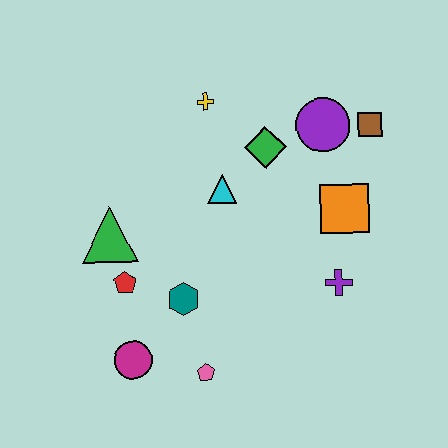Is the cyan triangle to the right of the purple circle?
No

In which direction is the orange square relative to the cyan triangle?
The orange square is to the right of the cyan triangle.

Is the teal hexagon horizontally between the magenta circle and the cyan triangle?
Yes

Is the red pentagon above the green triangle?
No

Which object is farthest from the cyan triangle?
The magenta circle is farthest from the cyan triangle.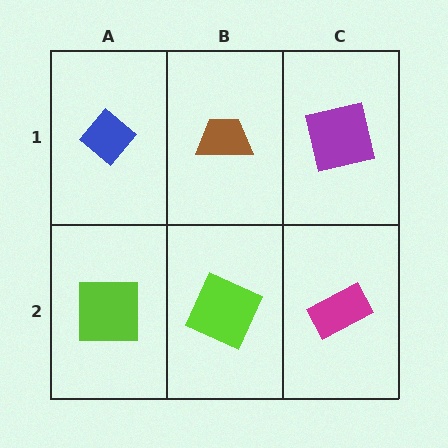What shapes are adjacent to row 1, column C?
A magenta rectangle (row 2, column C), a brown trapezoid (row 1, column B).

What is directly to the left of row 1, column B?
A blue diamond.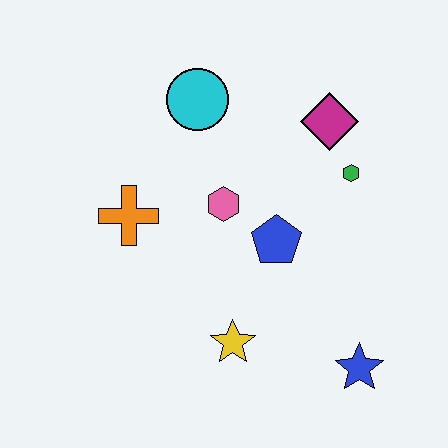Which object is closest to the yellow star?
The blue pentagon is closest to the yellow star.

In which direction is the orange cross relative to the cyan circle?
The orange cross is below the cyan circle.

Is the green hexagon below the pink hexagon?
No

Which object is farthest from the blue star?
The cyan circle is farthest from the blue star.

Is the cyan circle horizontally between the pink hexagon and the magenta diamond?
No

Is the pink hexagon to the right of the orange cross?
Yes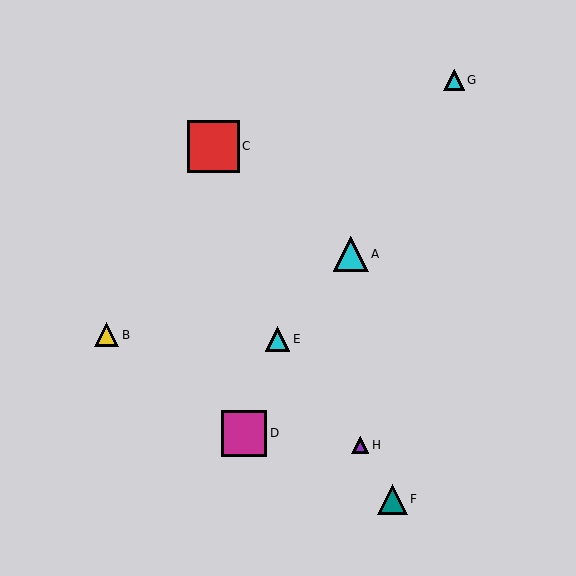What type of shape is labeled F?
Shape F is a teal triangle.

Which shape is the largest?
The red square (labeled C) is the largest.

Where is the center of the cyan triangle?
The center of the cyan triangle is at (351, 254).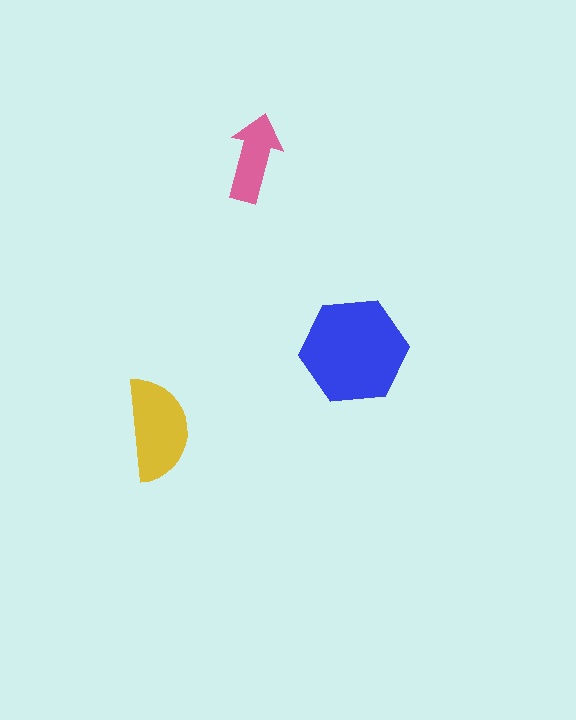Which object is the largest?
The blue hexagon.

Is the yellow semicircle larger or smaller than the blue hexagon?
Smaller.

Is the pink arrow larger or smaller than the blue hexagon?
Smaller.